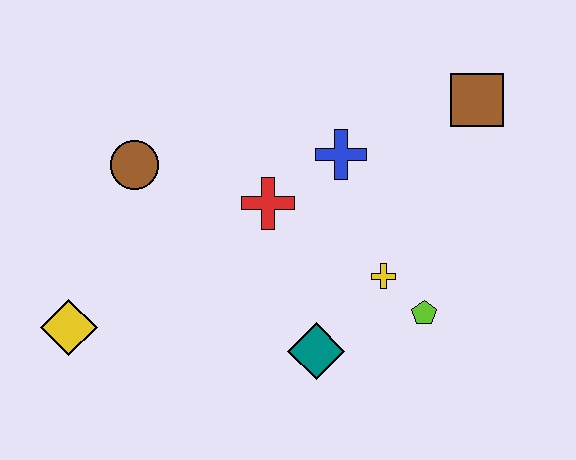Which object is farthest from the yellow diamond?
The brown square is farthest from the yellow diamond.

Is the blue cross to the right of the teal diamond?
Yes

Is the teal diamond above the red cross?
No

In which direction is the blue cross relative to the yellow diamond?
The blue cross is to the right of the yellow diamond.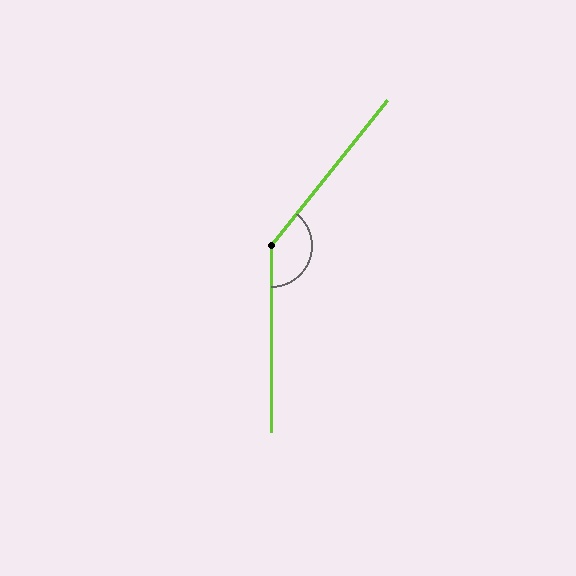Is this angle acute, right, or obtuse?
It is obtuse.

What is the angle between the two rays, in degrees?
Approximately 141 degrees.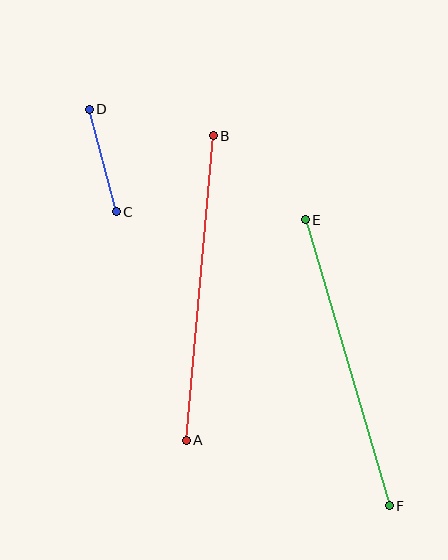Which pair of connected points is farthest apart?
Points A and B are farthest apart.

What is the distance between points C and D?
The distance is approximately 106 pixels.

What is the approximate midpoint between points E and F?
The midpoint is at approximately (347, 363) pixels.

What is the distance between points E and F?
The distance is approximately 298 pixels.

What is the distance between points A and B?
The distance is approximately 306 pixels.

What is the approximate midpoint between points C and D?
The midpoint is at approximately (103, 160) pixels.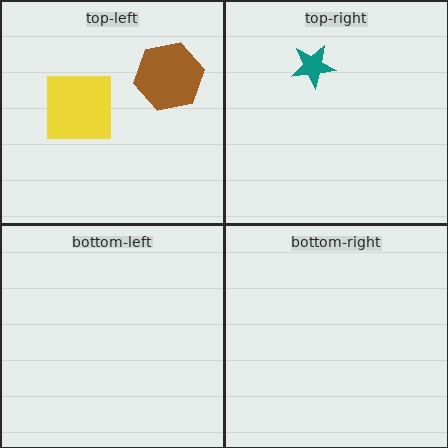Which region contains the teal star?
The top-right region.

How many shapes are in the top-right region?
1.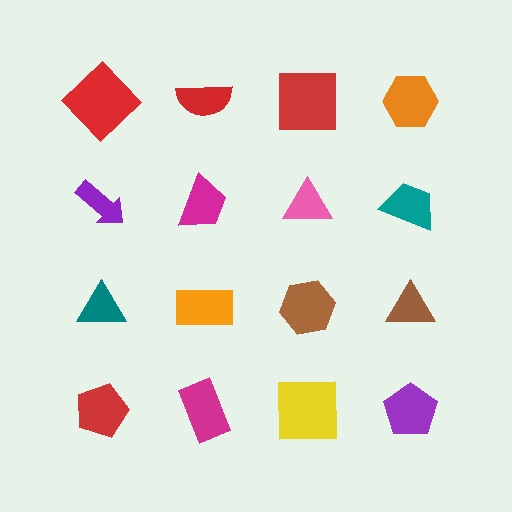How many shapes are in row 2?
4 shapes.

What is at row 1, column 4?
An orange hexagon.